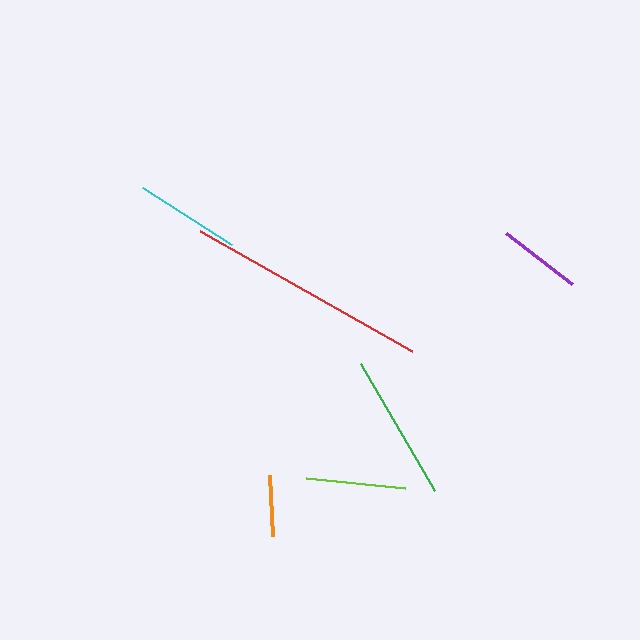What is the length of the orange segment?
The orange segment is approximately 61 pixels long.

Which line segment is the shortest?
The orange line is the shortest at approximately 61 pixels.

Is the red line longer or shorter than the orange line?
The red line is longer than the orange line.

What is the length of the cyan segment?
The cyan segment is approximately 105 pixels long.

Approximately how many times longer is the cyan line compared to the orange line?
The cyan line is approximately 1.7 times the length of the orange line.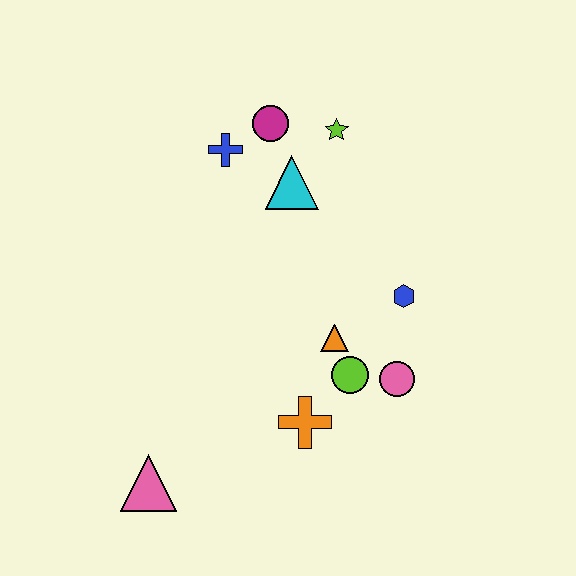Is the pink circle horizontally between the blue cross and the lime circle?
No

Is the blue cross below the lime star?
Yes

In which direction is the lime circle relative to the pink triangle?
The lime circle is to the right of the pink triangle.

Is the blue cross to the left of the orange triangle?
Yes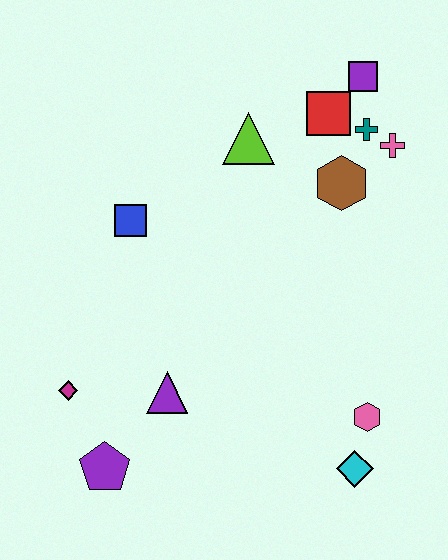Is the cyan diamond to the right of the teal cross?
No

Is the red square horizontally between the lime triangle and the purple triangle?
No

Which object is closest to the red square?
The teal cross is closest to the red square.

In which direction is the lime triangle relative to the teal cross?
The lime triangle is to the left of the teal cross.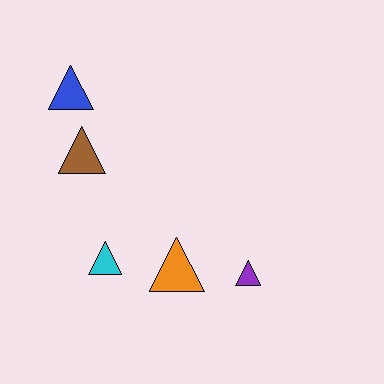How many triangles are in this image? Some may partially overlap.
There are 5 triangles.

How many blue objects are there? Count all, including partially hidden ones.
There is 1 blue object.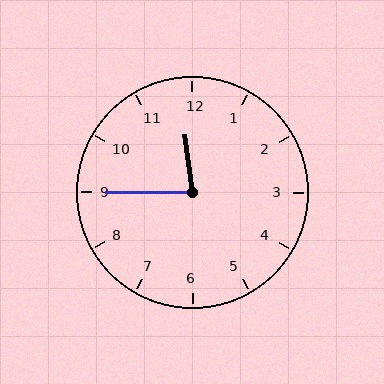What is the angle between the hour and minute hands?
Approximately 82 degrees.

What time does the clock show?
11:45.